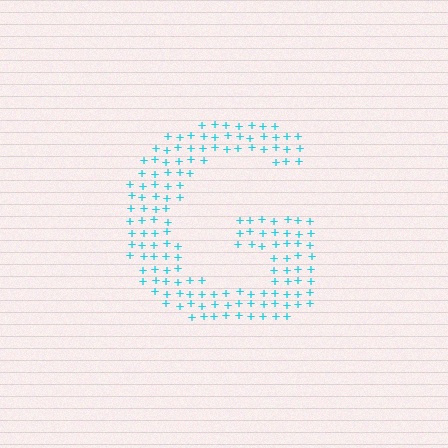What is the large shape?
The large shape is the letter G.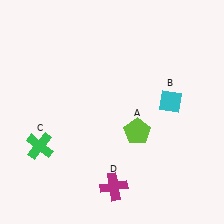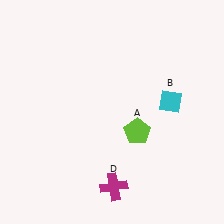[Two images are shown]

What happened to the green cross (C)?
The green cross (C) was removed in Image 2. It was in the bottom-left area of Image 1.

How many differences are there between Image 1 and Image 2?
There is 1 difference between the two images.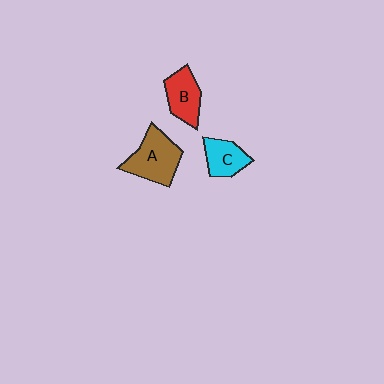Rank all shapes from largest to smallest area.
From largest to smallest: A (brown), B (red), C (cyan).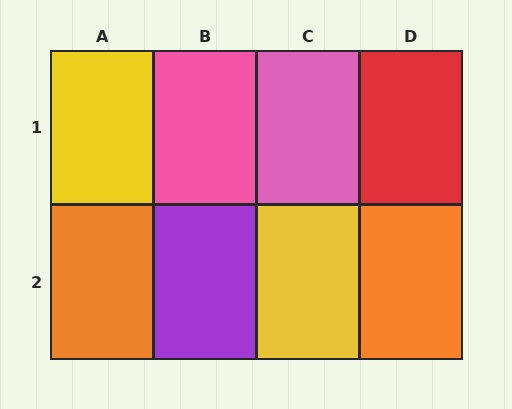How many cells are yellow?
2 cells are yellow.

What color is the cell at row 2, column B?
Purple.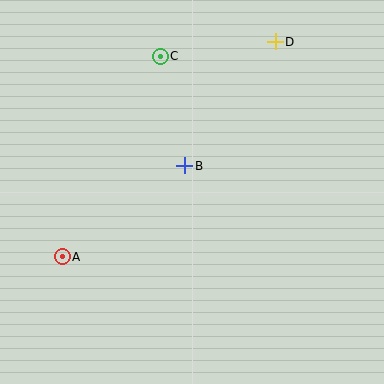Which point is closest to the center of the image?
Point B at (185, 166) is closest to the center.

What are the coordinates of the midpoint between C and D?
The midpoint between C and D is at (218, 49).